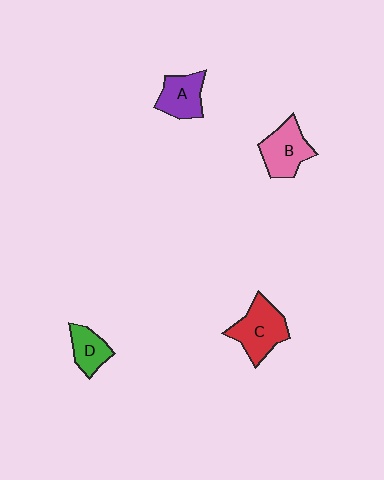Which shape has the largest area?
Shape C (red).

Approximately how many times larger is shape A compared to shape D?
Approximately 1.2 times.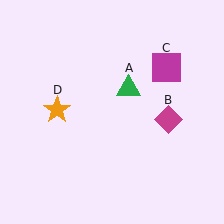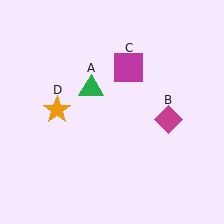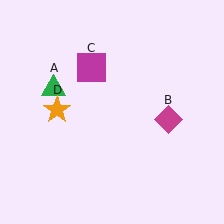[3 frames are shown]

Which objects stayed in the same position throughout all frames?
Magenta diamond (object B) and orange star (object D) remained stationary.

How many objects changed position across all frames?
2 objects changed position: green triangle (object A), magenta square (object C).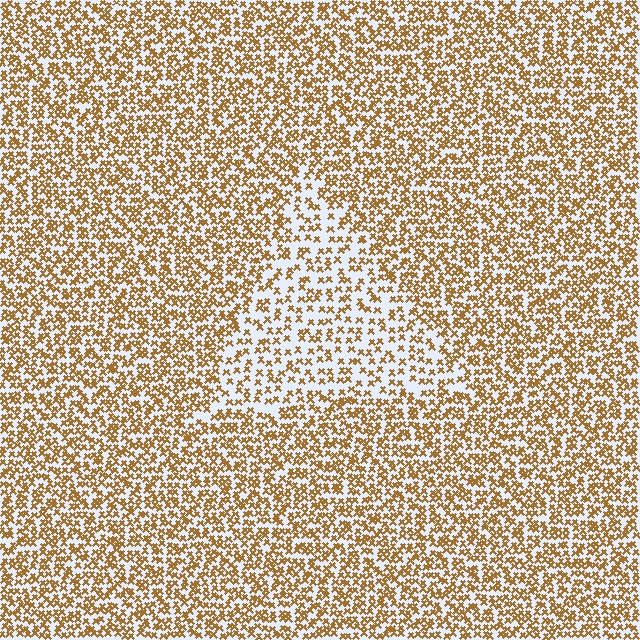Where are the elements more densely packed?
The elements are more densely packed outside the triangle boundary.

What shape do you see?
I see a triangle.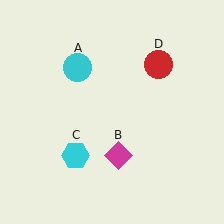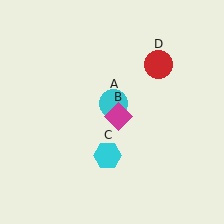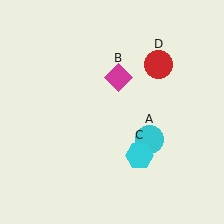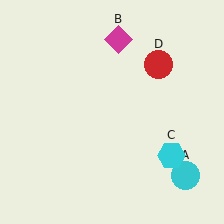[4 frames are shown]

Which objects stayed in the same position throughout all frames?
Red circle (object D) remained stationary.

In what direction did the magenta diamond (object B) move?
The magenta diamond (object B) moved up.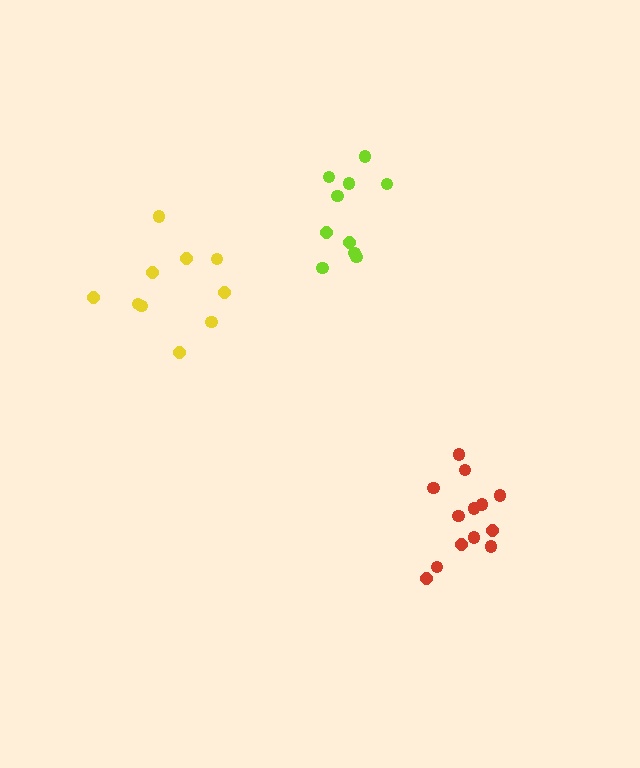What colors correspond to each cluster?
The clusters are colored: yellow, lime, red.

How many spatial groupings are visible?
There are 3 spatial groupings.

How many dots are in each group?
Group 1: 10 dots, Group 2: 10 dots, Group 3: 13 dots (33 total).